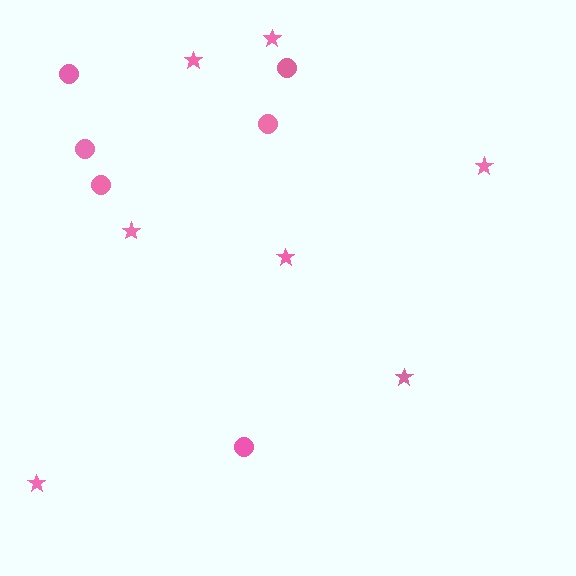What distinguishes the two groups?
There are 2 groups: one group of stars (7) and one group of circles (6).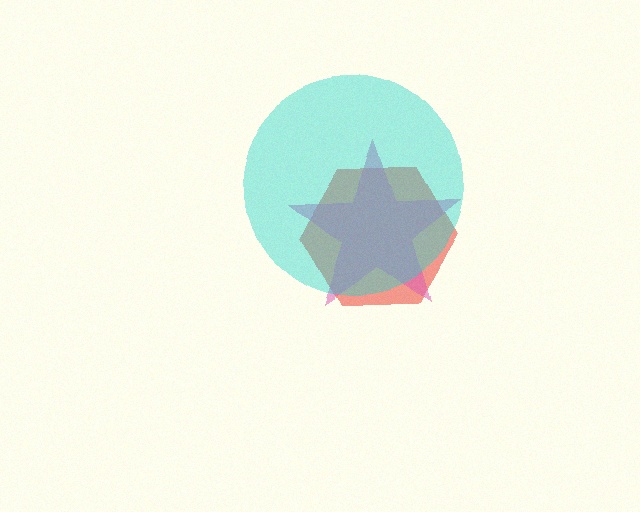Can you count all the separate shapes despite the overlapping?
Yes, there are 3 separate shapes.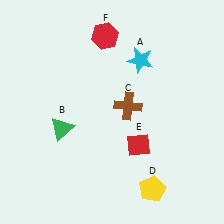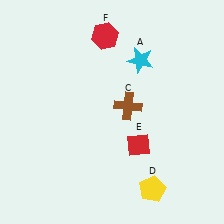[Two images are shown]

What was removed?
The green triangle (B) was removed in Image 2.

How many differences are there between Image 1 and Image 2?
There is 1 difference between the two images.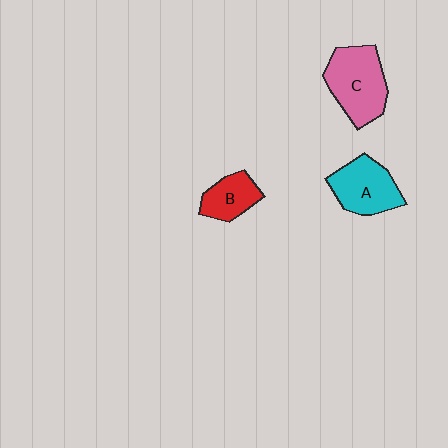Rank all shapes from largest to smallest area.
From largest to smallest: C (pink), A (cyan), B (red).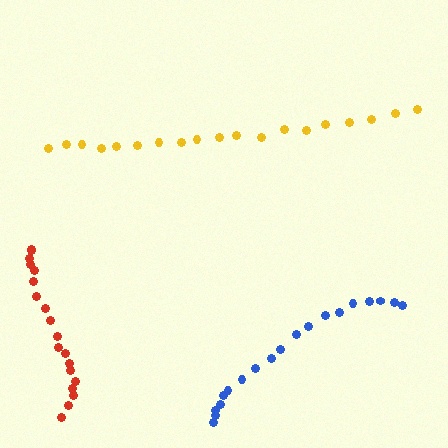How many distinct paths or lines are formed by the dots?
There are 3 distinct paths.